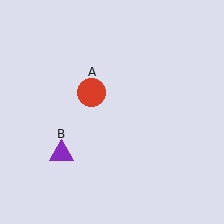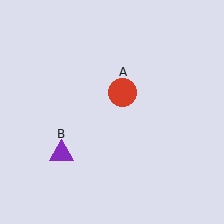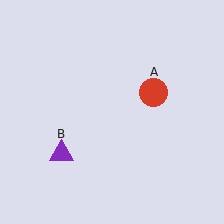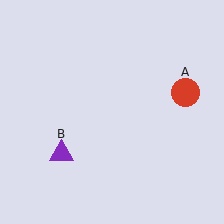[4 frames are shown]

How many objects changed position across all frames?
1 object changed position: red circle (object A).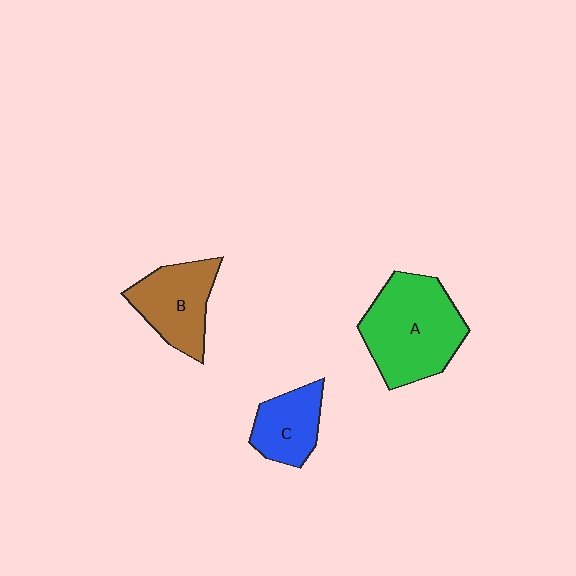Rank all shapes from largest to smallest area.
From largest to smallest: A (green), B (brown), C (blue).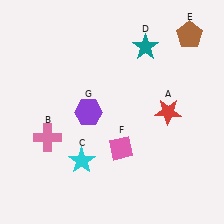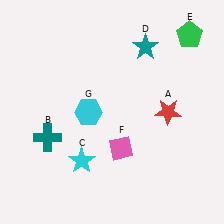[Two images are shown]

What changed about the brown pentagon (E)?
In Image 1, E is brown. In Image 2, it changed to green.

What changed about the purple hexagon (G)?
In Image 1, G is purple. In Image 2, it changed to cyan.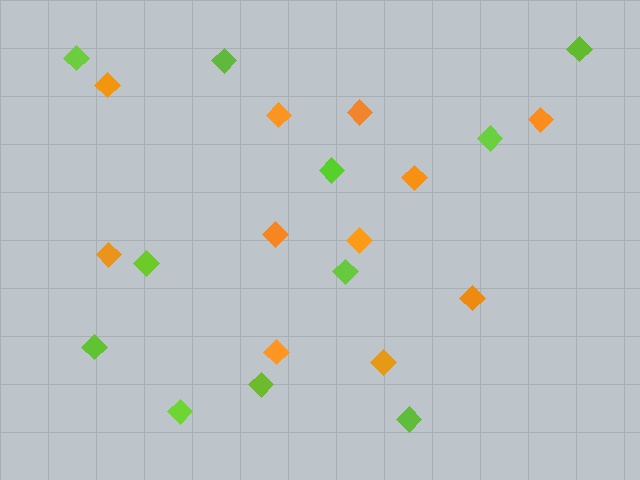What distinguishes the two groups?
There are 2 groups: one group of orange diamonds (11) and one group of lime diamonds (11).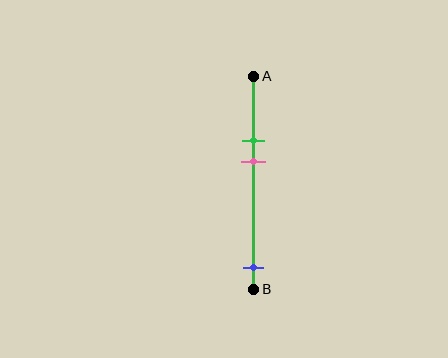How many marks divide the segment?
There are 3 marks dividing the segment.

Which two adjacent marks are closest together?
The green and pink marks are the closest adjacent pair.